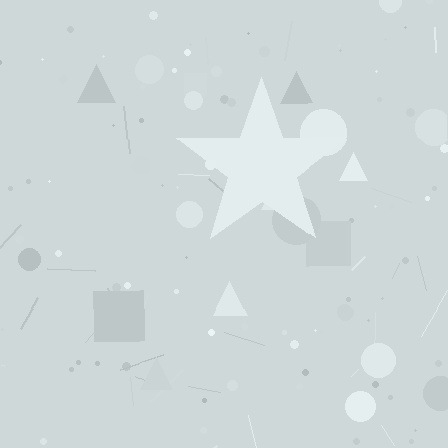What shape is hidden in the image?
A star is hidden in the image.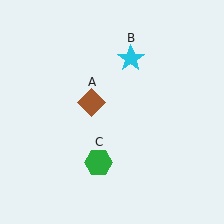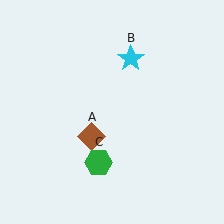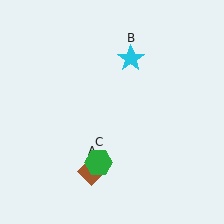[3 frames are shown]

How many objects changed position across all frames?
1 object changed position: brown diamond (object A).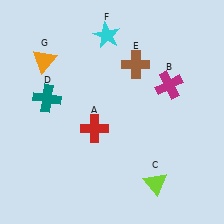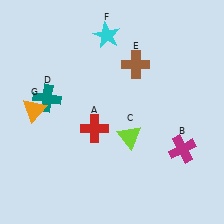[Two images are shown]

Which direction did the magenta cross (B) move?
The magenta cross (B) moved down.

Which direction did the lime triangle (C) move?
The lime triangle (C) moved up.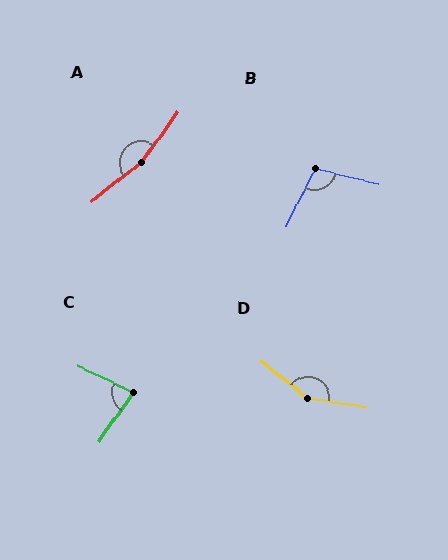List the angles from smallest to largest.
C (80°), B (103°), D (151°), A (164°).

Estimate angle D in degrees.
Approximately 151 degrees.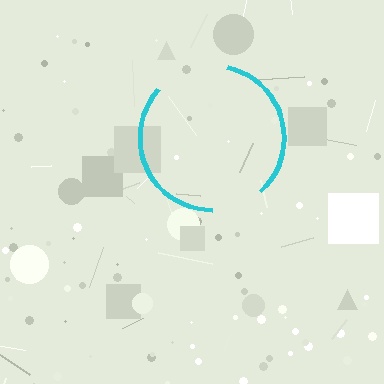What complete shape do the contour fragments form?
The contour fragments form a circle.